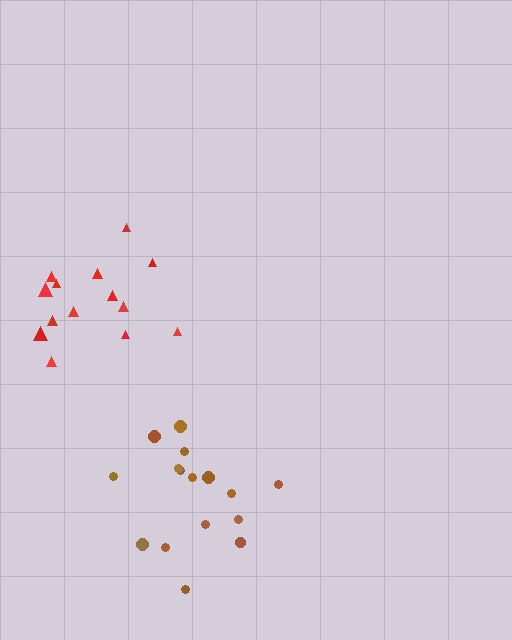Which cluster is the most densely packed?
Red.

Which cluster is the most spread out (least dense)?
Brown.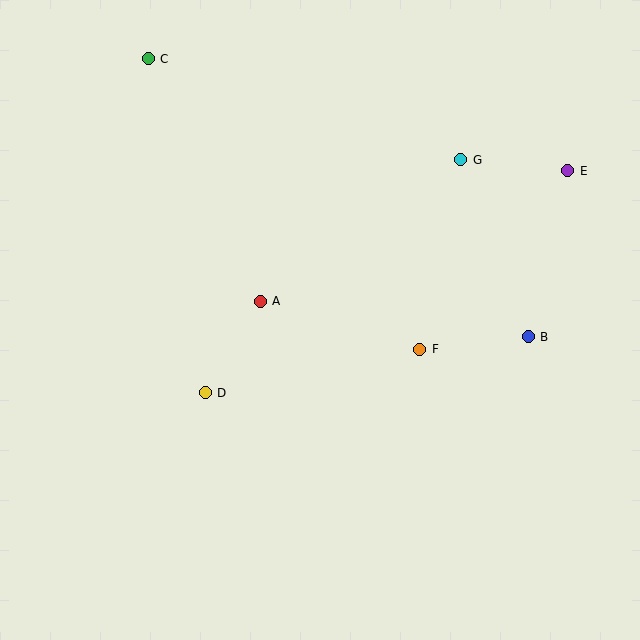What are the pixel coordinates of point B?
Point B is at (528, 337).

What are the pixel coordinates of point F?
Point F is at (420, 349).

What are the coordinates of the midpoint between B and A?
The midpoint between B and A is at (394, 319).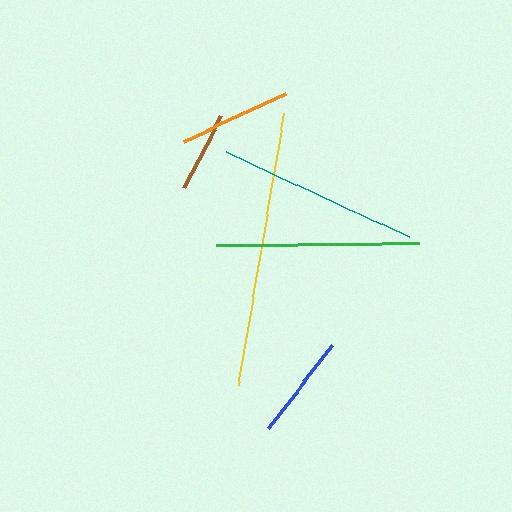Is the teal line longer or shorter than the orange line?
The teal line is longer than the orange line.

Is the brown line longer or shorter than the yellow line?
The yellow line is longer than the brown line.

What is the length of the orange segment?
The orange segment is approximately 114 pixels long.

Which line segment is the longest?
The yellow line is the longest at approximately 276 pixels.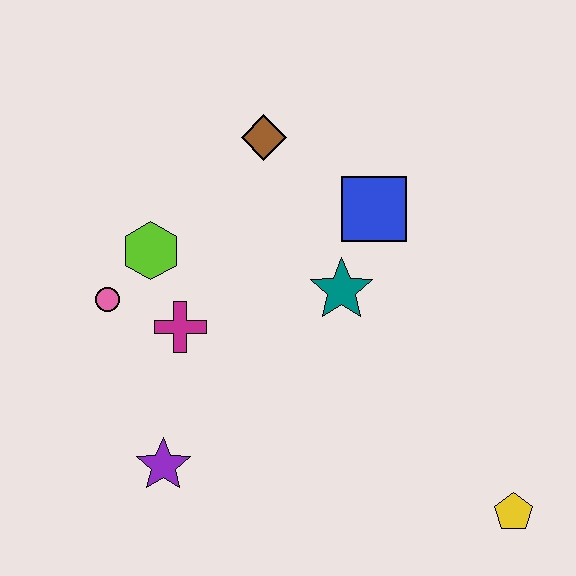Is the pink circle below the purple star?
No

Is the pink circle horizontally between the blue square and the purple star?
No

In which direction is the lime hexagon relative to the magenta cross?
The lime hexagon is above the magenta cross.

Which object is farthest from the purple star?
The yellow pentagon is farthest from the purple star.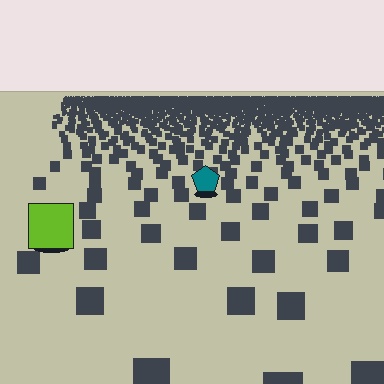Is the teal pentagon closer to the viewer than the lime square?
No. The lime square is closer — you can tell from the texture gradient: the ground texture is coarser near it.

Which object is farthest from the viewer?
The teal pentagon is farthest from the viewer. It appears smaller and the ground texture around it is denser.